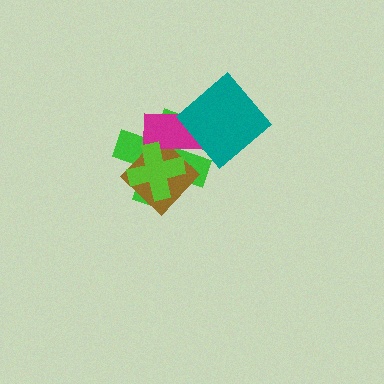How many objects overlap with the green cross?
4 objects overlap with the green cross.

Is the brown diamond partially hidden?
Yes, it is partially covered by another shape.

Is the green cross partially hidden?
Yes, it is partially covered by another shape.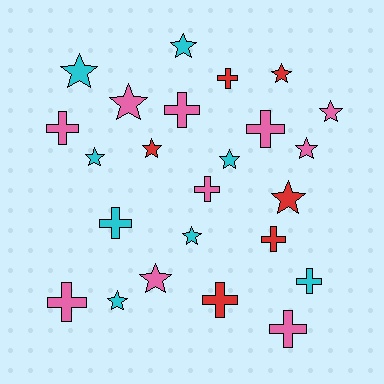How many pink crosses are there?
There are 6 pink crosses.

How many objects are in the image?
There are 24 objects.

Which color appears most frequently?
Pink, with 10 objects.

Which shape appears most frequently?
Star, with 13 objects.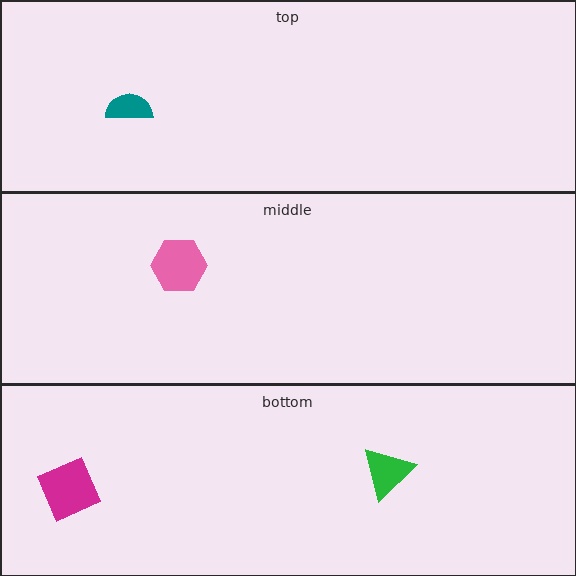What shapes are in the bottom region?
The magenta square, the green triangle.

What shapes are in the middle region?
The pink hexagon.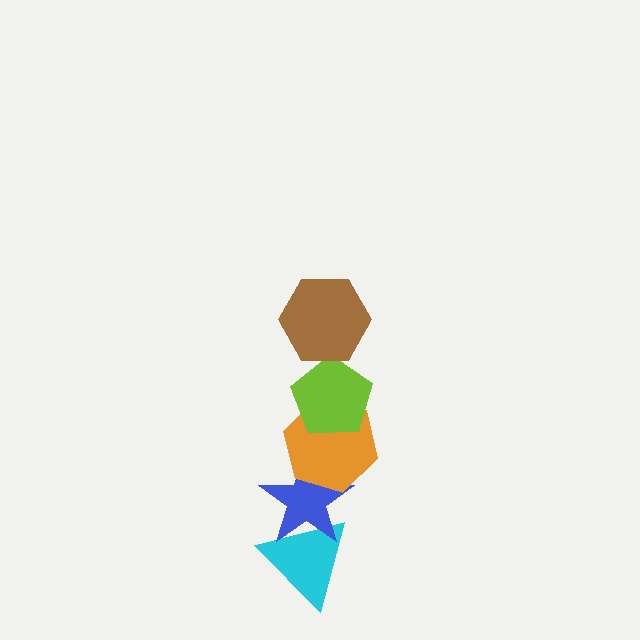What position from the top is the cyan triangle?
The cyan triangle is 5th from the top.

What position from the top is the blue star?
The blue star is 4th from the top.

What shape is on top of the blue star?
The orange hexagon is on top of the blue star.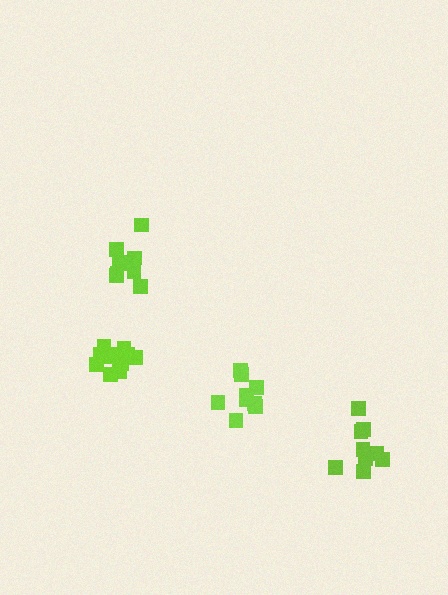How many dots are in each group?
Group 1: 14 dots, Group 2: 9 dots, Group 3: 9 dots, Group 4: 9 dots (41 total).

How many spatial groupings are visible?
There are 4 spatial groupings.